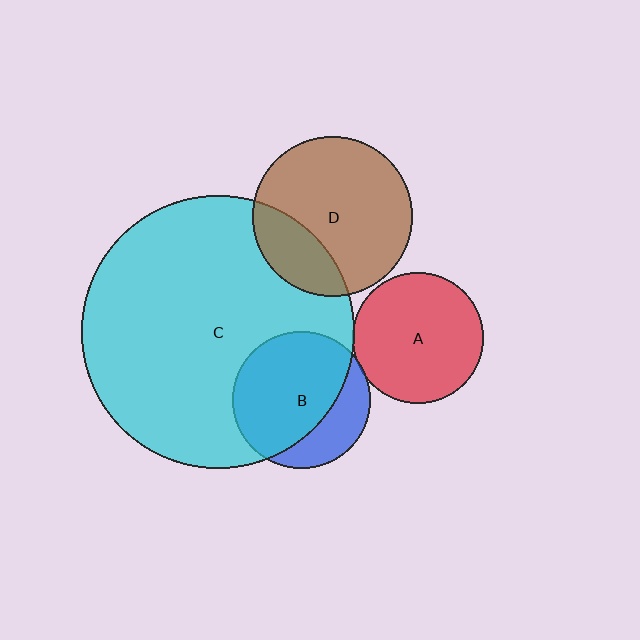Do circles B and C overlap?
Yes.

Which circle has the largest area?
Circle C (cyan).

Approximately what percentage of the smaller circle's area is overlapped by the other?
Approximately 70%.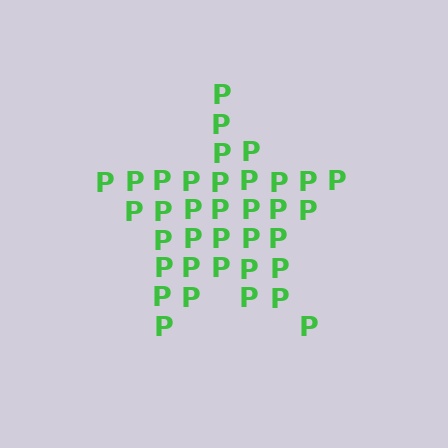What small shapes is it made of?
It is made of small letter P's.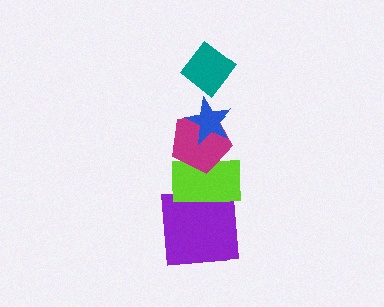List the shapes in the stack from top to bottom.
From top to bottom: the teal diamond, the blue star, the magenta pentagon, the lime rectangle, the purple square.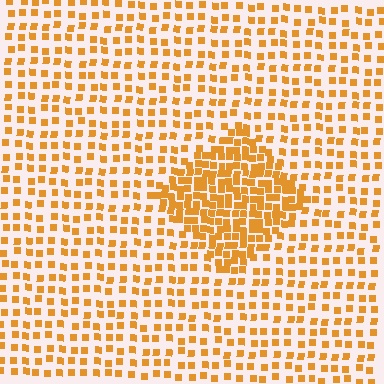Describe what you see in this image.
The image contains small orange elements arranged at two different densities. A diamond-shaped region is visible where the elements are more densely packed than the surrounding area.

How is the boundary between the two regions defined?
The boundary is defined by a change in element density (approximately 2.2x ratio). All elements are the same color, size, and shape.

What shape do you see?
I see a diamond.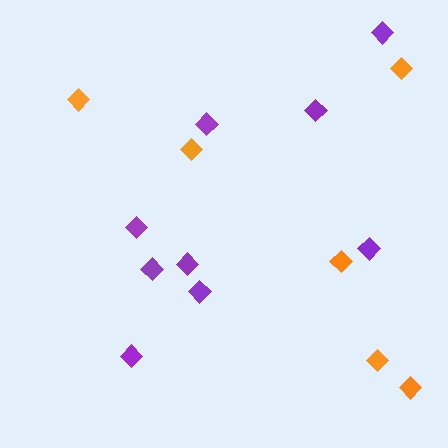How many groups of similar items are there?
There are 2 groups: one group of orange diamonds (6) and one group of purple diamonds (9).